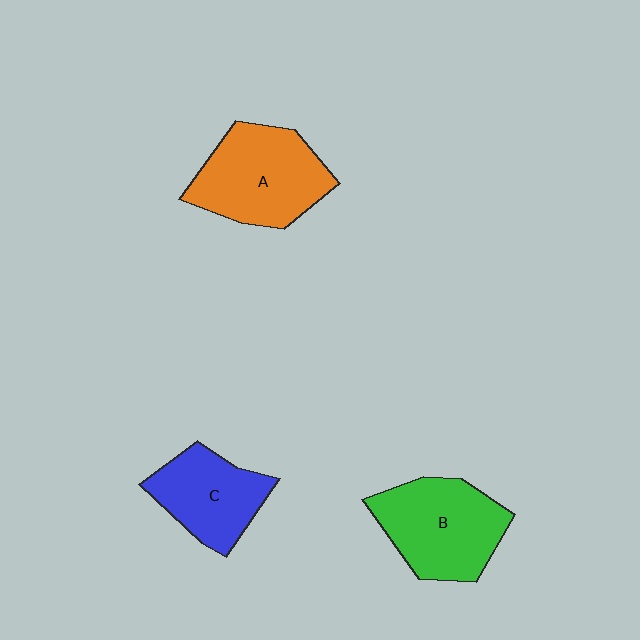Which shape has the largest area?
Shape A (orange).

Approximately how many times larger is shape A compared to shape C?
Approximately 1.3 times.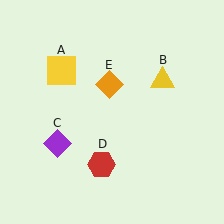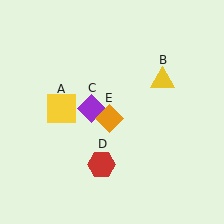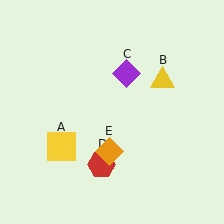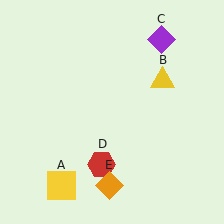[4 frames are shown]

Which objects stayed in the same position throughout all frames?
Yellow triangle (object B) and red hexagon (object D) remained stationary.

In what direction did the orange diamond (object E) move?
The orange diamond (object E) moved down.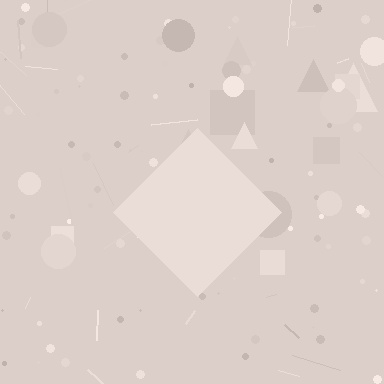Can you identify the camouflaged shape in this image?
The camouflaged shape is a diamond.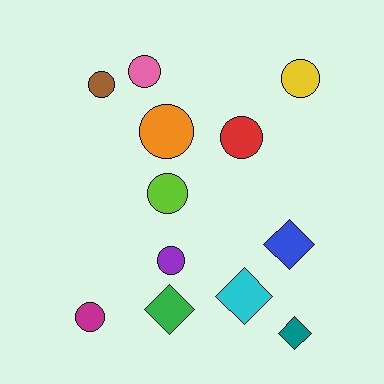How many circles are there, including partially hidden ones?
There are 8 circles.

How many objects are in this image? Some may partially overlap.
There are 12 objects.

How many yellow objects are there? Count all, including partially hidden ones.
There is 1 yellow object.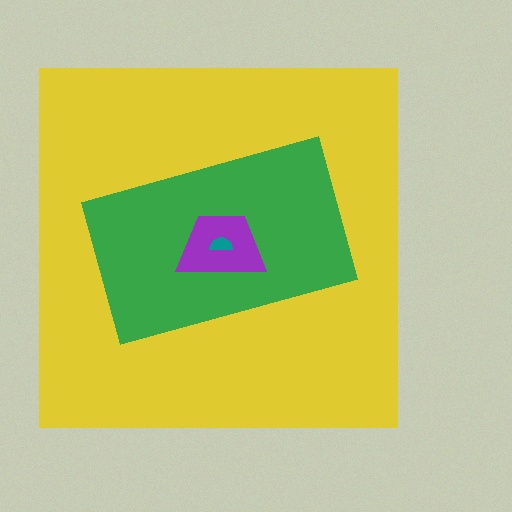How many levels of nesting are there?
4.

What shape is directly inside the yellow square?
The green rectangle.